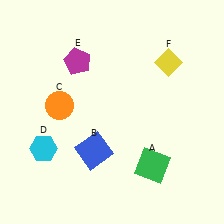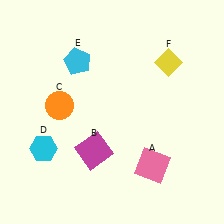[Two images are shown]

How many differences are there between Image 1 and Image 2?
There are 3 differences between the two images.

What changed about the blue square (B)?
In Image 1, B is blue. In Image 2, it changed to magenta.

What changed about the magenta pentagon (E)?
In Image 1, E is magenta. In Image 2, it changed to cyan.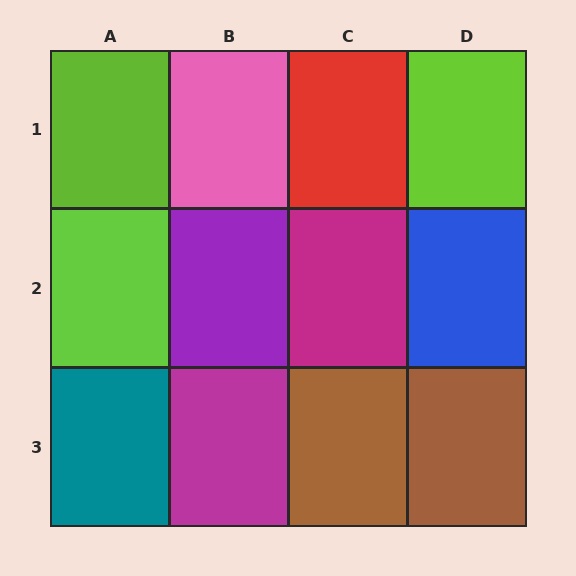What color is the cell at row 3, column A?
Teal.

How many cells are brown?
2 cells are brown.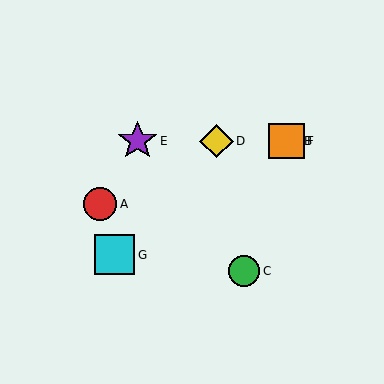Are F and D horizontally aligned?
Yes, both are at y≈141.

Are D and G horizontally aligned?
No, D is at y≈141 and G is at y≈255.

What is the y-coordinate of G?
Object G is at y≈255.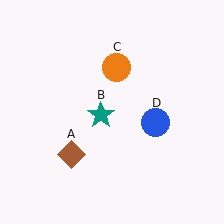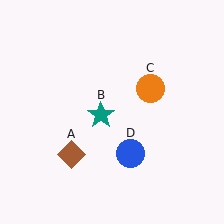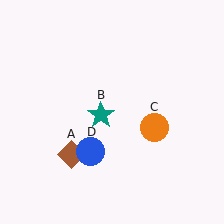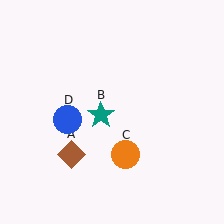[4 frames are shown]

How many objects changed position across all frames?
2 objects changed position: orange circle (object C), blue circle (object D).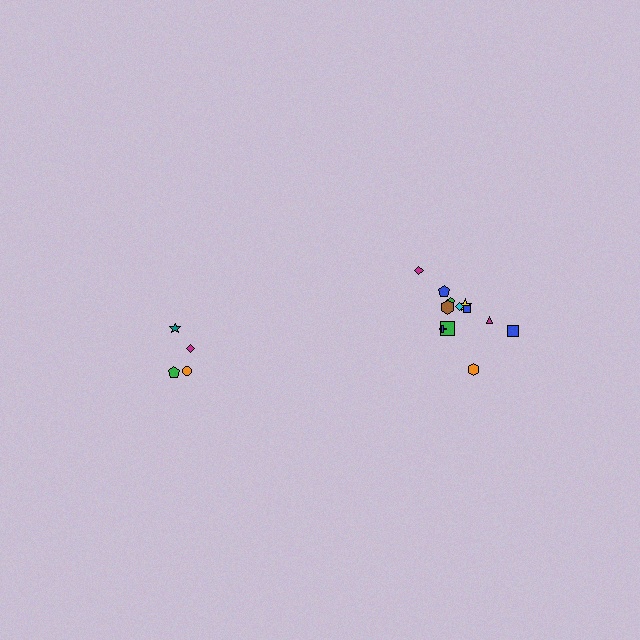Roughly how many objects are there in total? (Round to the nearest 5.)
Roughly 15 objects in total.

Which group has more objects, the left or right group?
The right group.